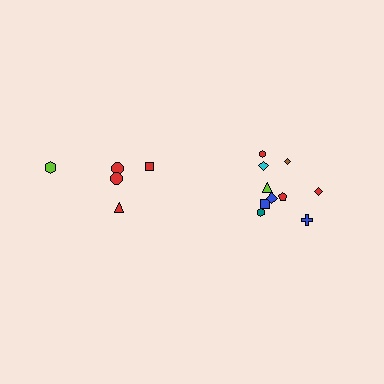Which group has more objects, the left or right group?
The right group.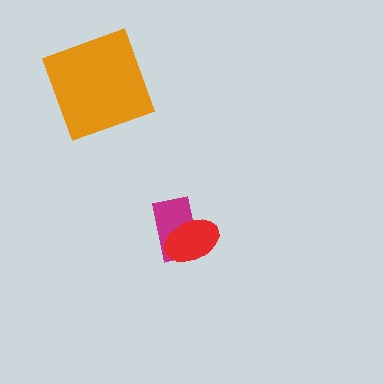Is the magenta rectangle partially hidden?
Yes, it is partially covered by another shape.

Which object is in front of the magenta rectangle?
The red ellipse is in front of the magenta rectangle.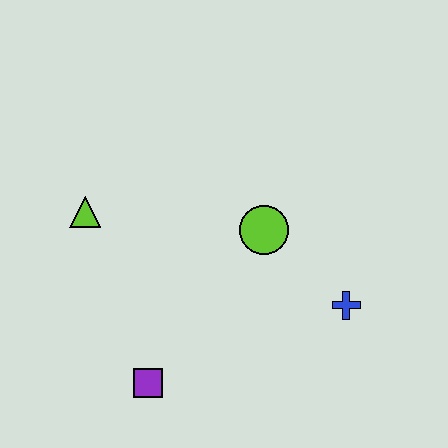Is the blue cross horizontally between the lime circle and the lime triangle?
No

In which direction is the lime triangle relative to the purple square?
The lime triangle is above the purple square.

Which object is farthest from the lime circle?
The purple square is farthest from the lime circle.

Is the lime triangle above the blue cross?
Yes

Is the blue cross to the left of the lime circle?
No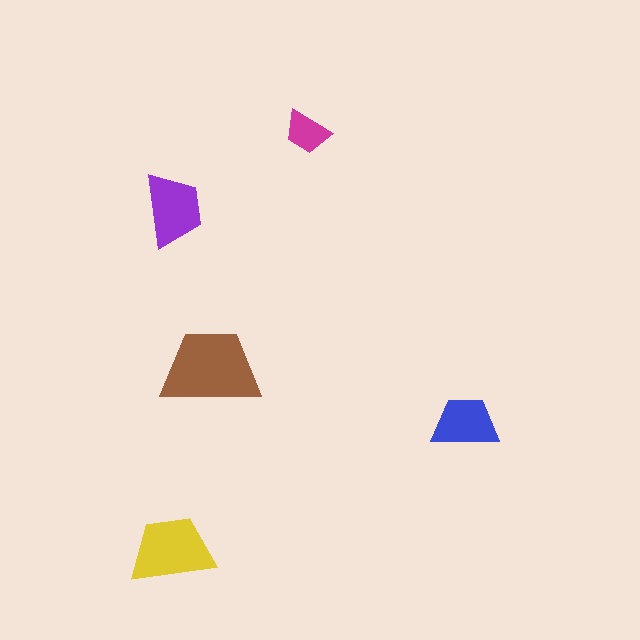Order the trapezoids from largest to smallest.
the brown one, the yellow one, the purple one, the blue one, the magenta one.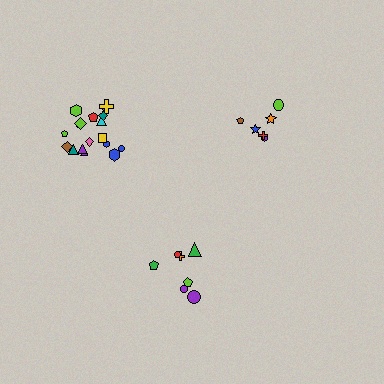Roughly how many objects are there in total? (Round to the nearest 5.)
Roughly 30 objects in total.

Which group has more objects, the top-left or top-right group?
The top-left group.